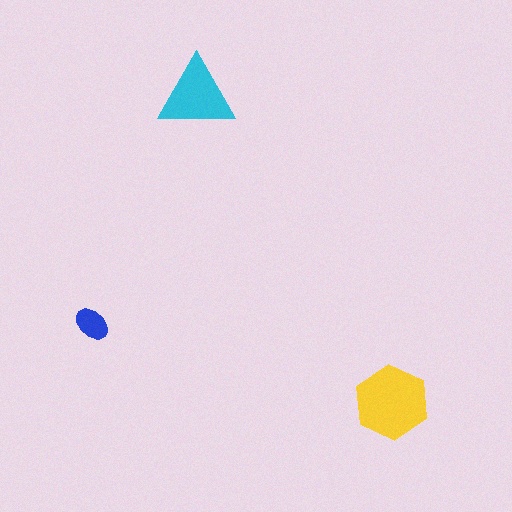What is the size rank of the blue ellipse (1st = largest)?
3rd.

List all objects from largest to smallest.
The yellow hexagon, the cyan triangle, the blue ellipse.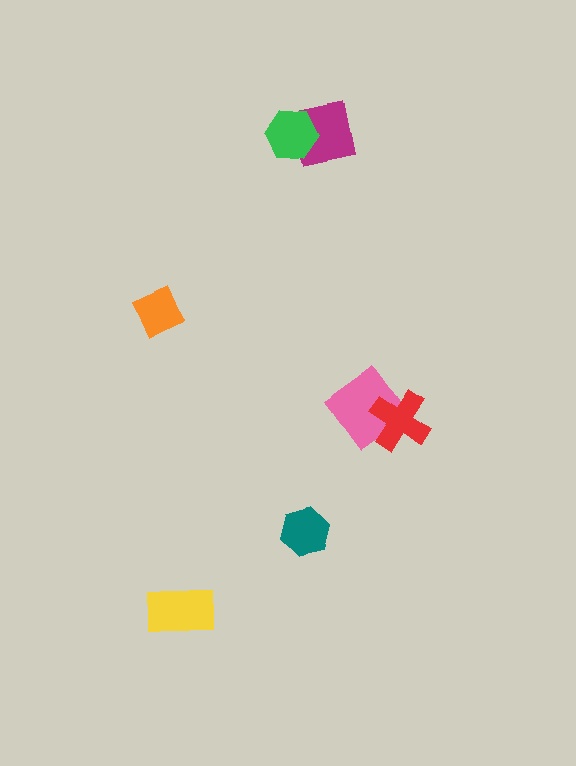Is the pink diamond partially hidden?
Yes, it is partially covered by another shape.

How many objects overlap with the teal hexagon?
0 objects overlap with the teal hexagon.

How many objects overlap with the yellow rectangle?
0 objects overlap with the yellow rectangle.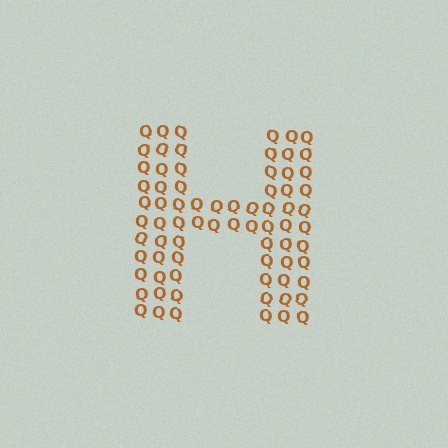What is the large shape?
The large shape is the letter H.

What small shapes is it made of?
It is made of small letter Q's.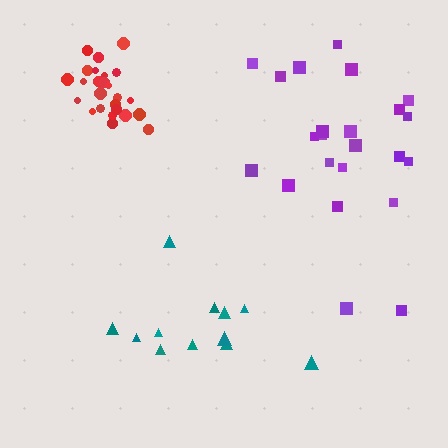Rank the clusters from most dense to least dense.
red, teal, purple.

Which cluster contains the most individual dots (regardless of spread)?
Red (26).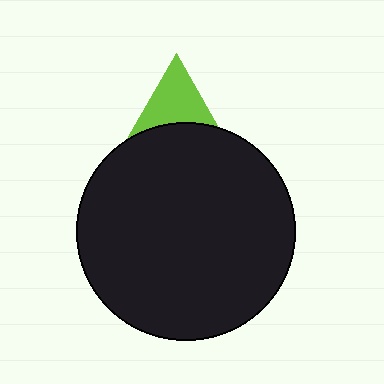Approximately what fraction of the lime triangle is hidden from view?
Roughly 45% of the lime triangle is hidden behind the black circle.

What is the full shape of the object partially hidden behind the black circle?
The partially hidden object is a lime triangle.